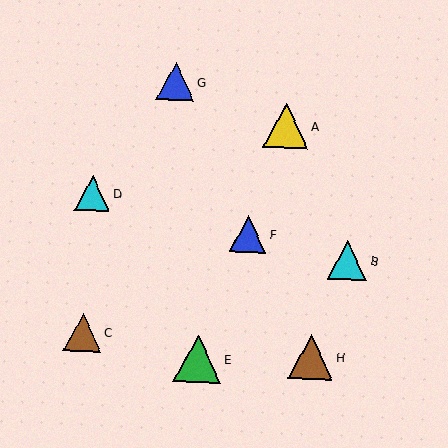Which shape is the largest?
The green triangle (labeled E) is the largest.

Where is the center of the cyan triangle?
The center of the cyan triangle is at (92, 193).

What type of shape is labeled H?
Shape H is a brown triangle.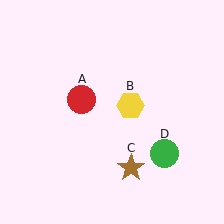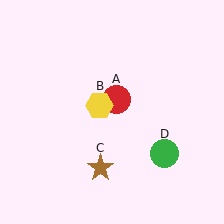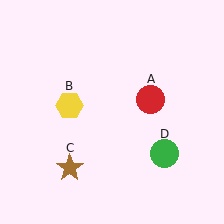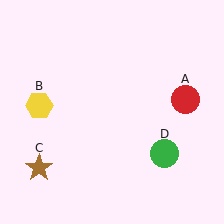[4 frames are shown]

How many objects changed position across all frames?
3 objects changed position: red circle (object A), yellow hexagon (object B), brown star (object C).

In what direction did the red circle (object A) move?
The red circle (object A) moved right.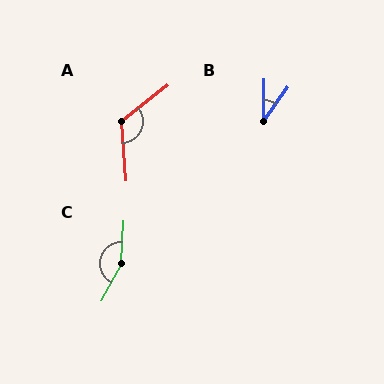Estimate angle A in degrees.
Approximately 124 degrees.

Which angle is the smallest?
B, at approximately 35 degrees.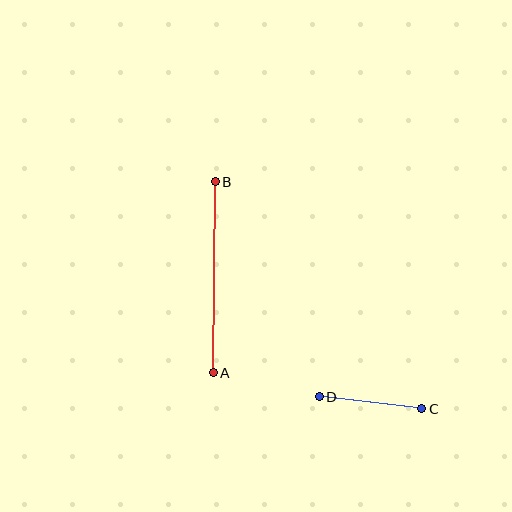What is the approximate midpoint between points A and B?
The midpoint is at approximately (214, 277) pixels.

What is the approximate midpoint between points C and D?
The midpoint is at approximately (371, 403) pixels.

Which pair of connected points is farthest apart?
Points A and B are farthest apart.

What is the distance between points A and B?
The distance is approximately 191 pixels.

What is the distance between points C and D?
The distance is approximately 104 pixels.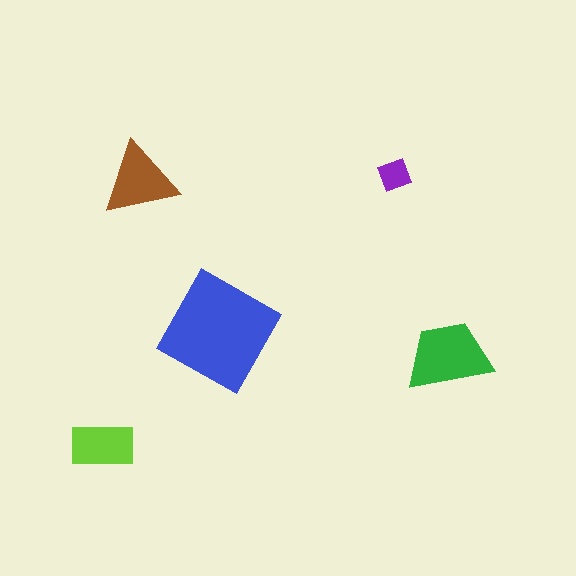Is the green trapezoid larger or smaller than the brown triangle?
Larger.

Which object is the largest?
The blue square.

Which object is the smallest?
The purple diamond.